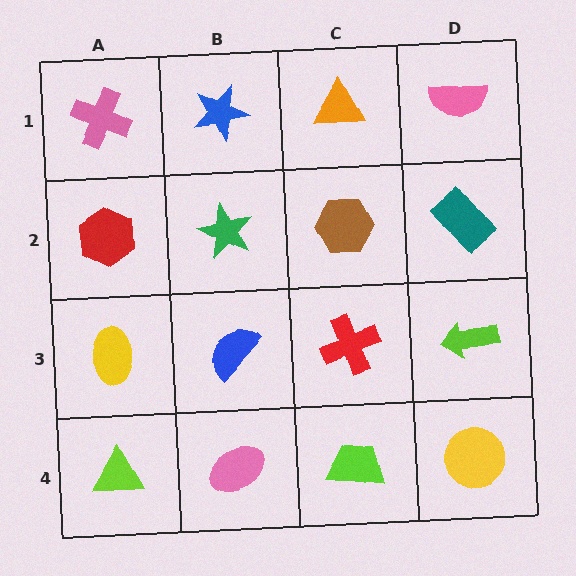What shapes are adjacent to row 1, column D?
A teal rectangle (row 2, column D), an orange triangle (row 1, column C).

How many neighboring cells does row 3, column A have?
3.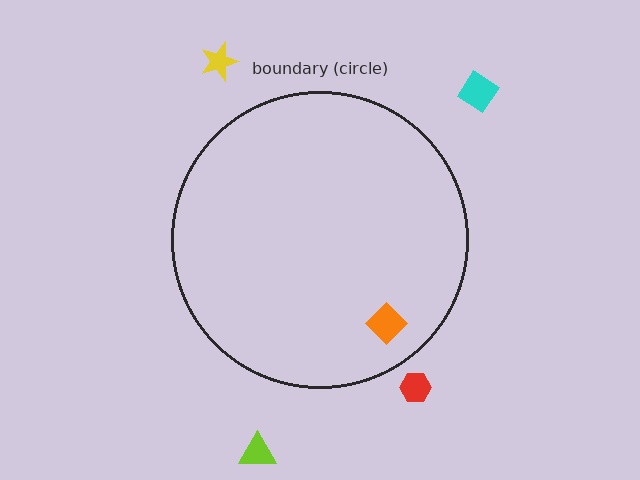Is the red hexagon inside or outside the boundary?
Outside.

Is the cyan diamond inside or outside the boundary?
Outside.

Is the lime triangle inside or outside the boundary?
Outside.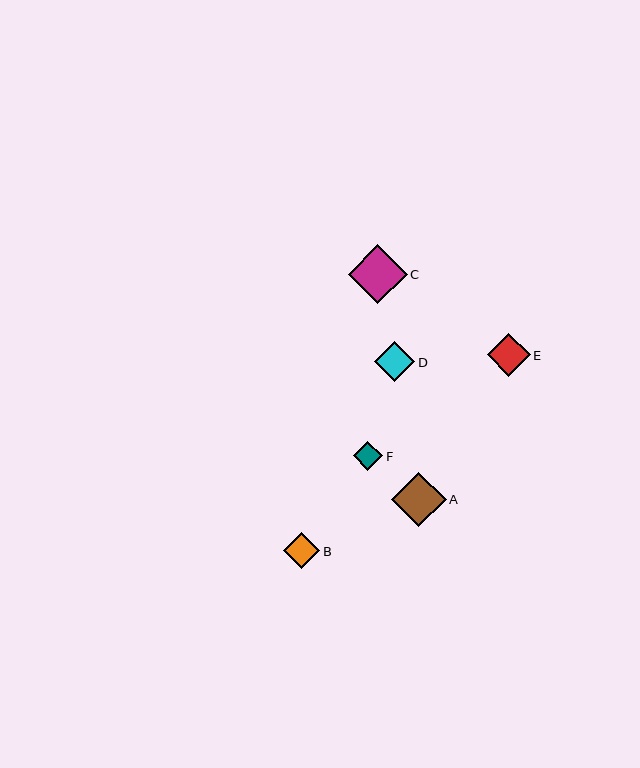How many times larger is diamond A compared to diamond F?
Diamond A is approximately 1.9 times the size of diamond F.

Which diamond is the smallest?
Diamond F is the smallest with a size of approximately 29 pixels.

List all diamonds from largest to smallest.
From largest to smallest: C, A, E, D, B, F.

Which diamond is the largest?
Diamond C is the largest with a size of approximately 59 pixels.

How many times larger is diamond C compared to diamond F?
Diamond C is approximately 2.0 times the size of diamond F.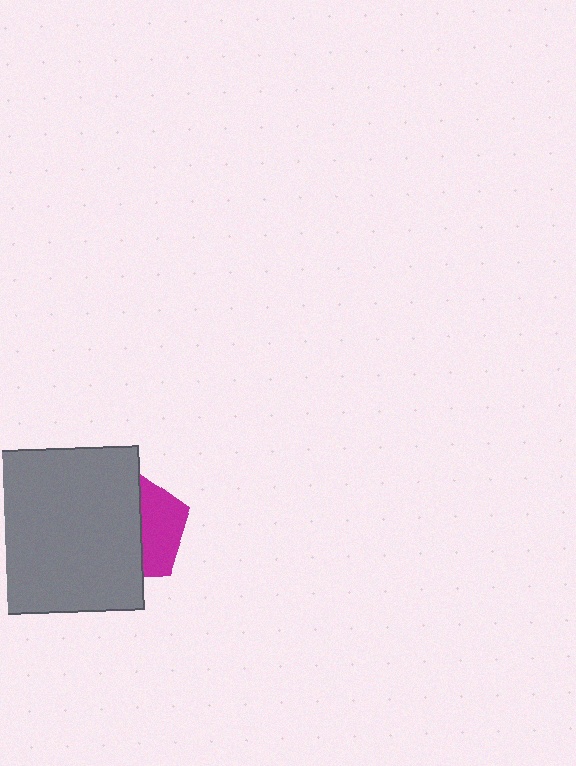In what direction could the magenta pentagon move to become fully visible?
The magenta pentagon could move right. That would shift it out from behind the gray square entirely.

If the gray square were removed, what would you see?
You would see the complete magenta pentagon.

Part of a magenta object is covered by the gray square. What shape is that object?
It is a pentagon.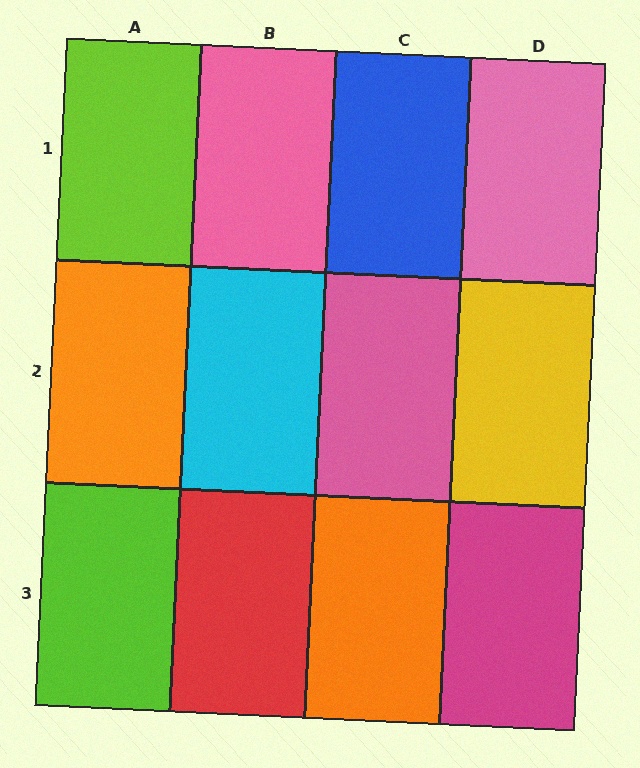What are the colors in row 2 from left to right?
Orange, cyan, pink, yellow.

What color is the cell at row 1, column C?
Blue.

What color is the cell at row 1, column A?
Lime.